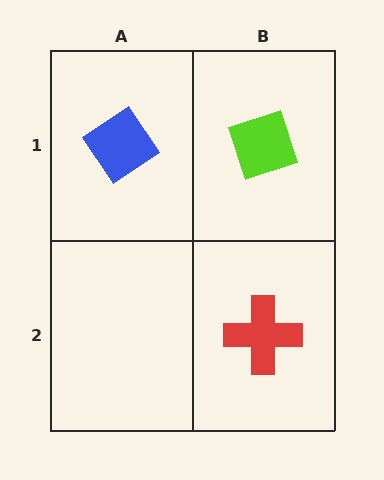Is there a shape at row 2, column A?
No, that cell is empty.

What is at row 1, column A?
A blue diamond.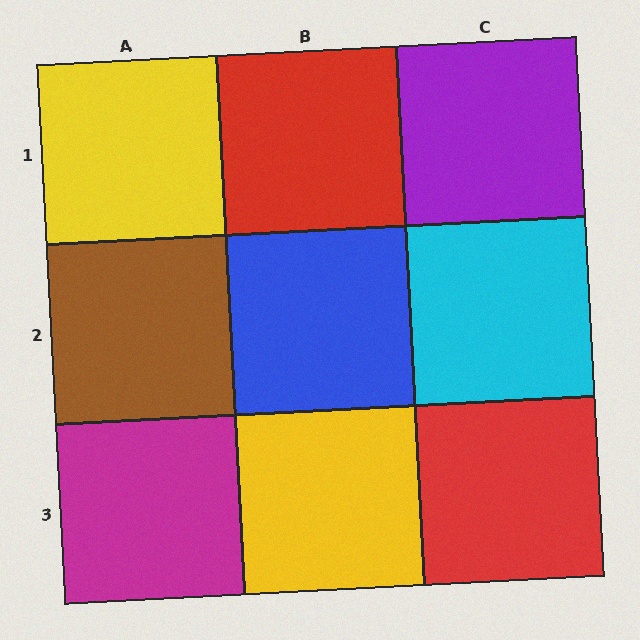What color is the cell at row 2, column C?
Cyan.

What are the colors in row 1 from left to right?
Yellow, red, purple.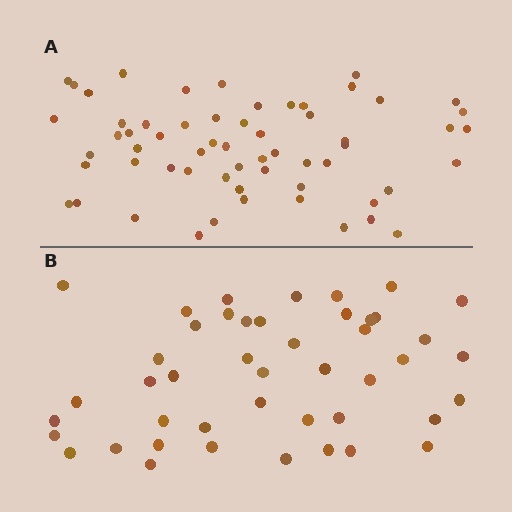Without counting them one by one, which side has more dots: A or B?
Region A (the top region) has more dots.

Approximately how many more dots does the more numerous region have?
Region A has approximately 15 more dots than region B.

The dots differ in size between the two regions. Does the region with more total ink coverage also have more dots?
No. Region B has more total ink coverage because its dots are larger, but region A actually contains more individual dots. Total area can be misleading — the number of items is what matters here.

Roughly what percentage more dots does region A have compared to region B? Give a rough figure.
About 35% more.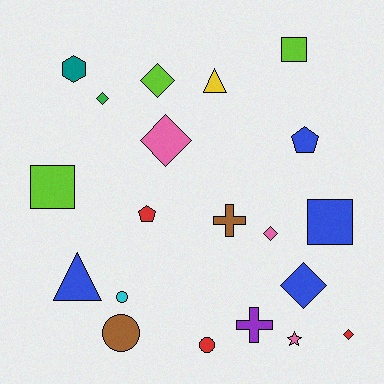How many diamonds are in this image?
There are 6 diamonds.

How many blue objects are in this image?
There are 4 blue objects.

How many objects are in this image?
There are 20 objects.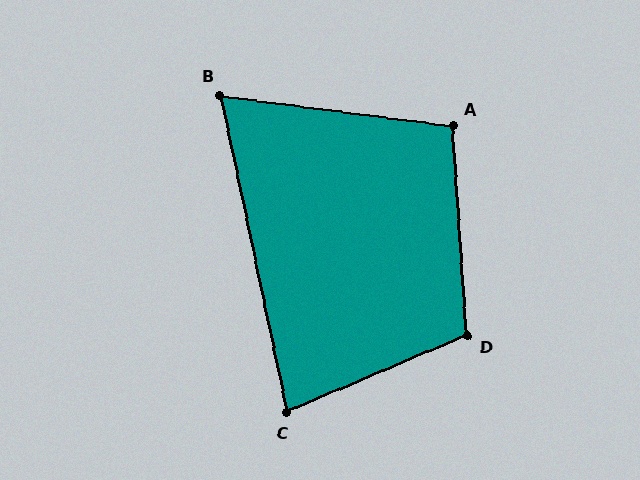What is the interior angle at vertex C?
Approximately 79 degrees (acute).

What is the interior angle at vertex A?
Approximately 101 degrees (obtuse).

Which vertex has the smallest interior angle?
B, at approximately 71 degrees.